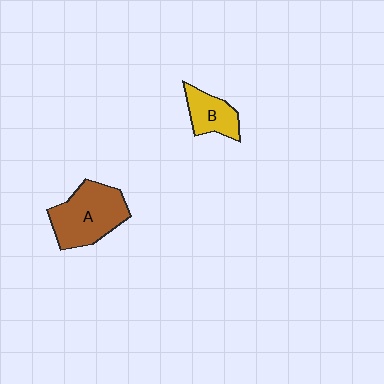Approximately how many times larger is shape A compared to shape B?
Approximately 1.9 times.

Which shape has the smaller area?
Shape B (yellow).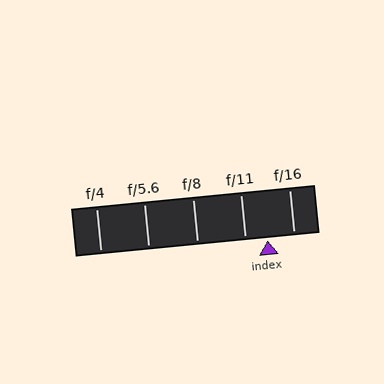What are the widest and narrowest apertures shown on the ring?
The widest aperture shown is f/4 and the narrowest is f/16.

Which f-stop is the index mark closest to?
The index mark is closest to f/11.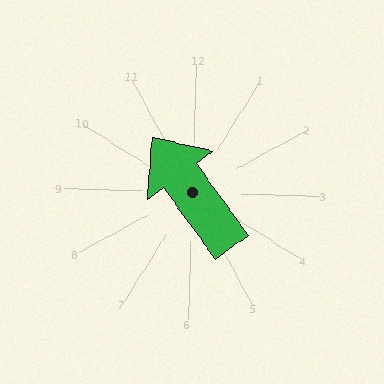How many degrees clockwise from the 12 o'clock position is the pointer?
Approximately 322 degrees.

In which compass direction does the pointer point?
Northwest.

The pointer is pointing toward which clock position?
Roughly 11 o'clock.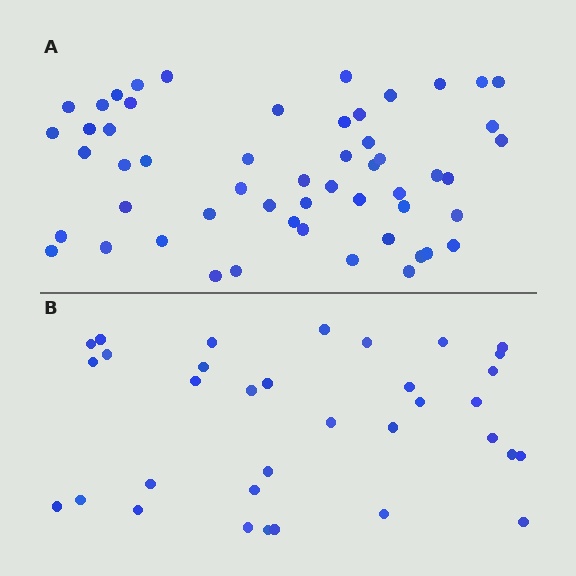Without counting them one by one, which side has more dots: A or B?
Region A (the top region) has more dots.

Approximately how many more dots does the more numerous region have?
Region A has approximately 20 more dots than region B.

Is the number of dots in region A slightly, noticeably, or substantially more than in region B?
Region A has substantially more. The ratio is roughly 1.6 to 1.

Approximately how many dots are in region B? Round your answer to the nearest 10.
About 30 dots. (The exact count is 34, which rounds to 30.)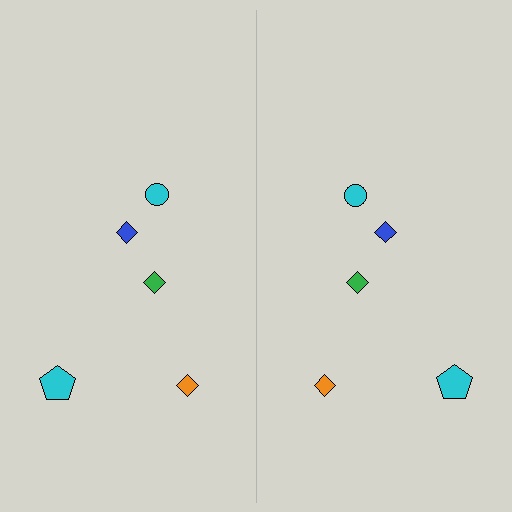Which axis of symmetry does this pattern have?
The pattern has a vertical axis of symmetry running through the center of the image.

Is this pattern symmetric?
Yes, this pattern has bilateral (reflection) symmetry.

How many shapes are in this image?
There are 10 shapes in this image.